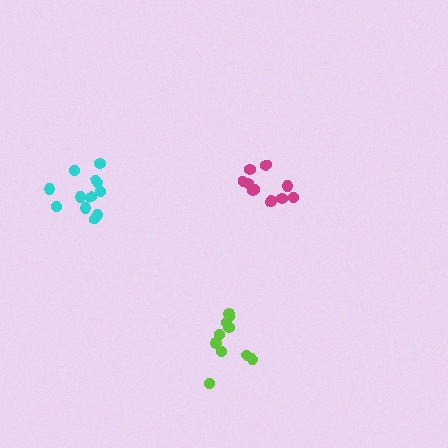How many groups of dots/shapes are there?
There are 3 groups.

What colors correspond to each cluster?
The clusters are colored: lime, cyan, magenta.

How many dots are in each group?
Group 1: 10 dots, Group 2: 12 dots, Group 3: 10 dots (32 total).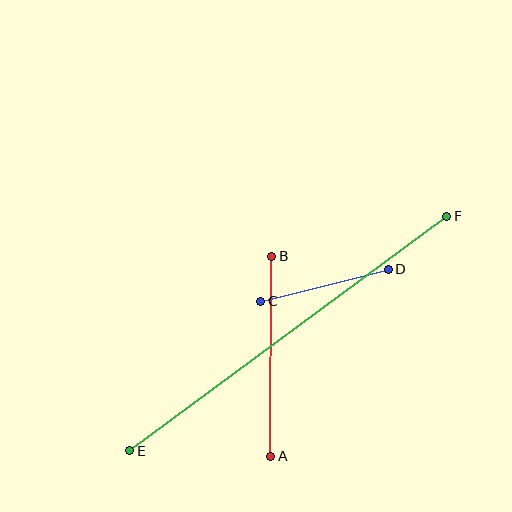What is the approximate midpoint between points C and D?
The midpoint is at approximately (324, 285) pixels.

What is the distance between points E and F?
The distance is approximately 394 pixels.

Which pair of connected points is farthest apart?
Points E and F are farthest apart.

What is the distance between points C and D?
The distance is approximately 132 pixels.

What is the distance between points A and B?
The distance is approximately 200 pixels.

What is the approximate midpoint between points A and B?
The midpoint is at approximately (271, 356) pixels.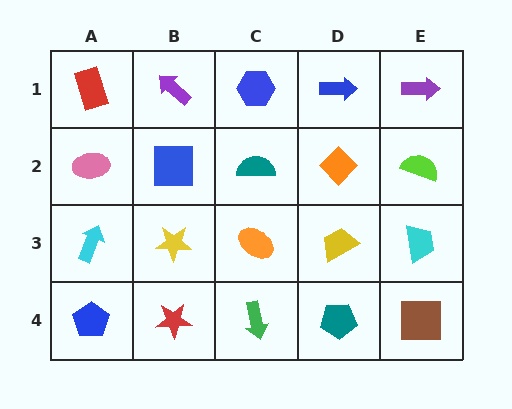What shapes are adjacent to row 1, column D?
An orange diamond (row 2, column D), a blue hexagon (row 1, column C), a purple arrow (row 1, column E).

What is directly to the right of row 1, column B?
A blue hexagon.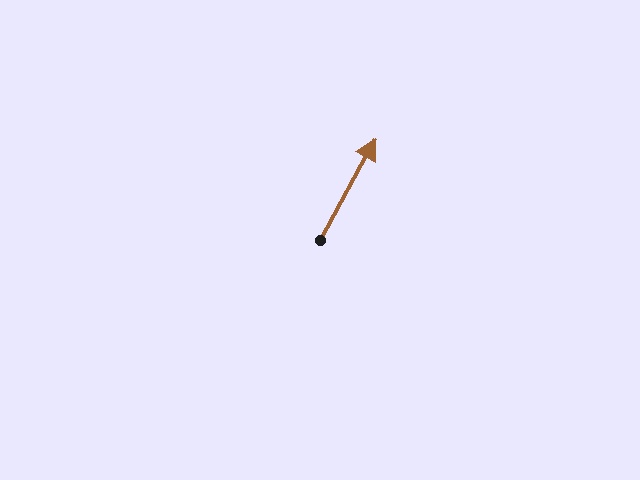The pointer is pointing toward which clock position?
Roughly 1 o'clock.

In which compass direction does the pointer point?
Northeast.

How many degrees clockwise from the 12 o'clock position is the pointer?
Approximately 29 degrees.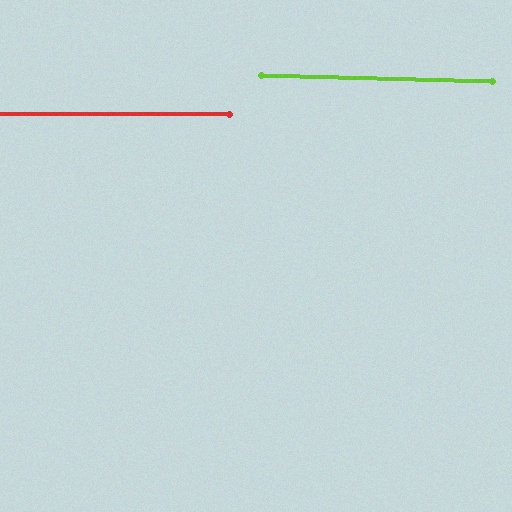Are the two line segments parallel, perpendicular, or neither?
Parallel — their directions differ by only 1.3°.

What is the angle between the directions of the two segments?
Approximately 1 degree.